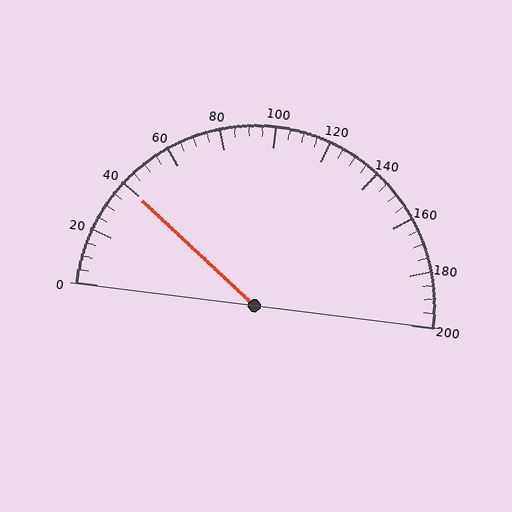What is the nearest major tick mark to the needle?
The nearest major tick mark is 40.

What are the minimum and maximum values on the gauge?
The gauge ranges from 0 to 200.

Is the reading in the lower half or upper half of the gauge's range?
The reading is in the lower half of the range (0 to 200).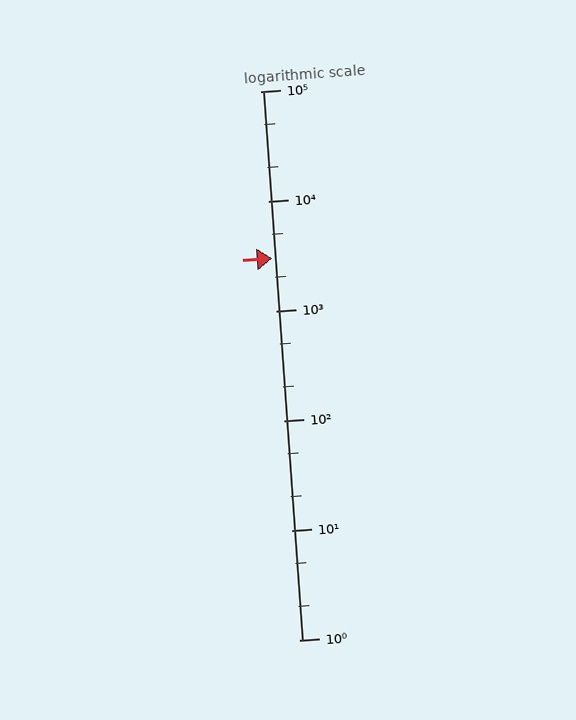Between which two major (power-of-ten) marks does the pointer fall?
The pointer is between 1000 and 10000.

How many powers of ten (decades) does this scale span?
The scale spans 5 decades, from 1 to 100000.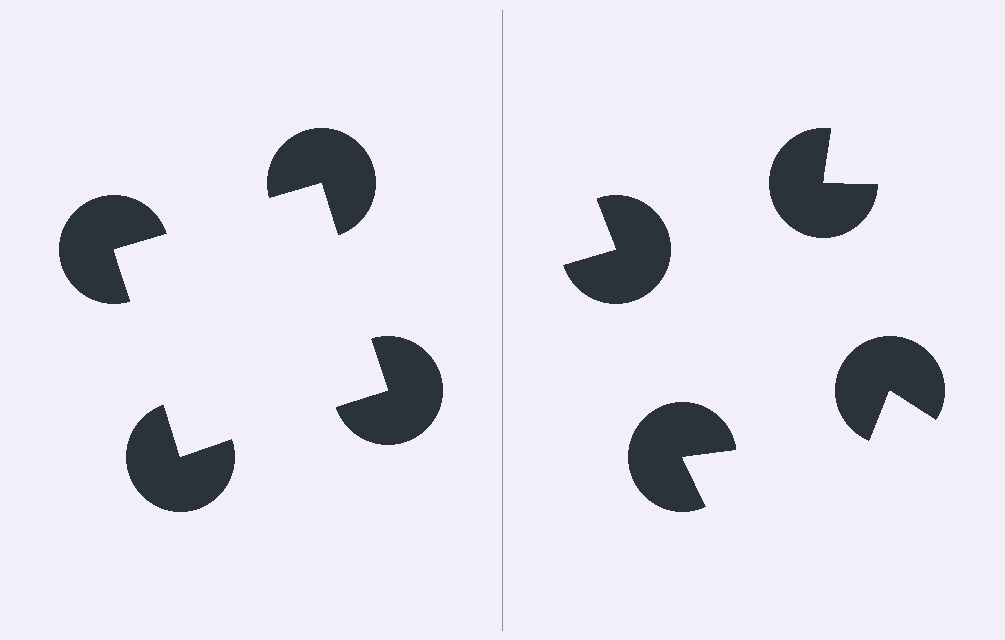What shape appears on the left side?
An illusory square.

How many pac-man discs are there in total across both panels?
8 — 4 on each side.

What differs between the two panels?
The pac-man discs are positioned identically on both sides; only the wedge orientations differ. On the left they align to a square; on the right they are misaligned.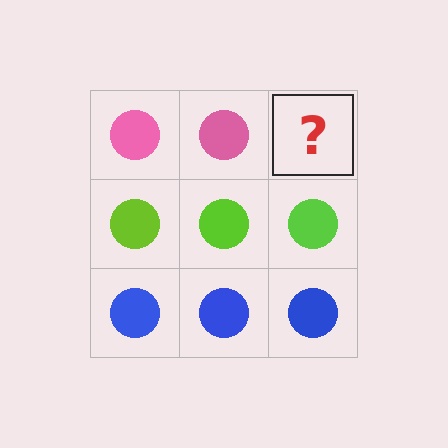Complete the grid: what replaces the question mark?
The question mark should be replaced with a pink circle.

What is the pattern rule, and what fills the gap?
The rule is that each row has a consistent color. The gap should be filled with a pink circle.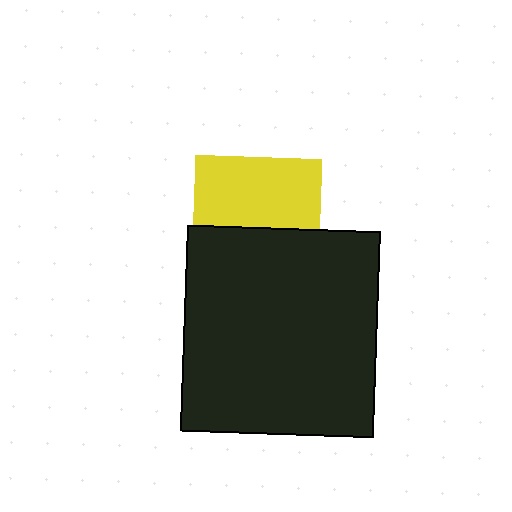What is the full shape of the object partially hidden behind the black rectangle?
The partially hidden object is a yellow square.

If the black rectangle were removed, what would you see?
You would see the complete yellow square.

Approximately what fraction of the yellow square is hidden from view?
Roughly 44% of the yellow square is hidden behind the black rectangle.